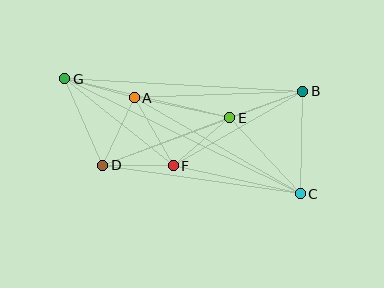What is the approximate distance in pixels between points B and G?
The distance between B and G is approximately 238 pixels.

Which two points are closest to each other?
Points D and F are closest to each other.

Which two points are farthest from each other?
Points C and G are farthest from each other.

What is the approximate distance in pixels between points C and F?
The distance between C and F is approximately 130 pixels.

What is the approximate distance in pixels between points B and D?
The distance between B and D is approximately 213 pixels.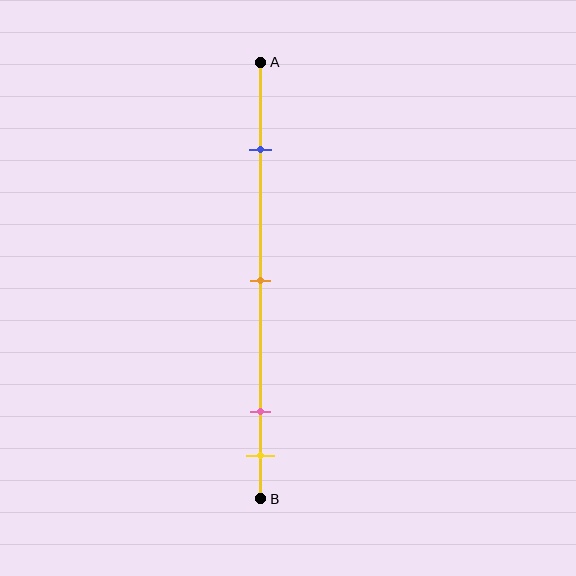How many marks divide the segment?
There are 4 marks dividing the segment.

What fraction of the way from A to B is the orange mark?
The orange mark is approximately 50% (0.5) of the way from A to B.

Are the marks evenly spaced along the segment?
No, the marks are not evenly spaced.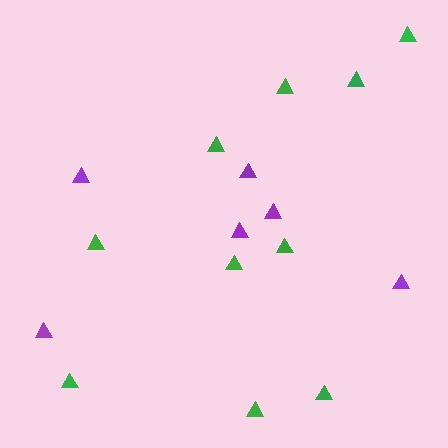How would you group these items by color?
There are 2 groups: one group of purple triangles (6) and one group of green triangles (10).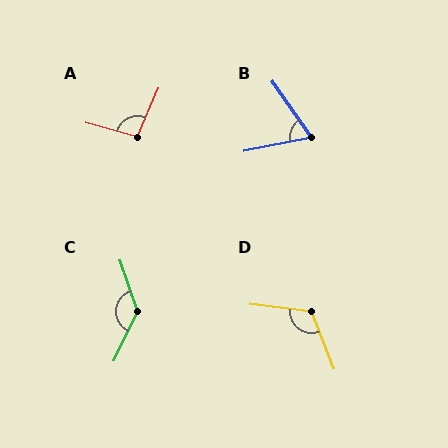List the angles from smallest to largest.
B (66°), A (98°), D (119°), C (136°).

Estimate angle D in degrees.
Approximately 119 degrees.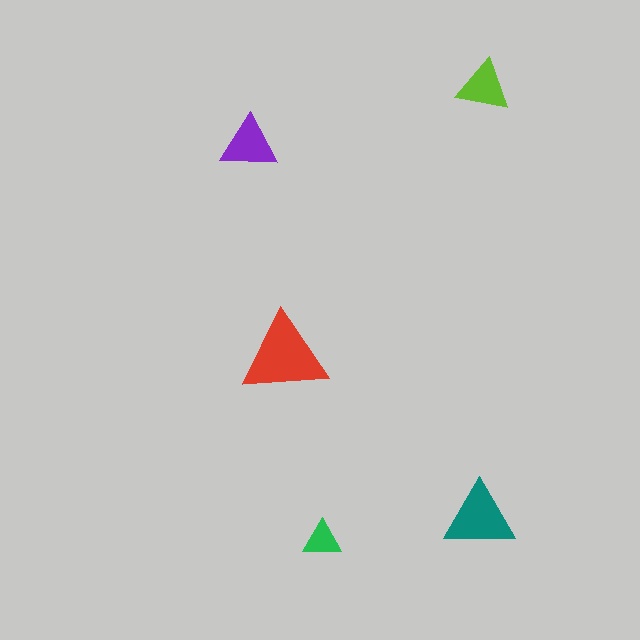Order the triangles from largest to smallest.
the red one, the teal one, the purple one, the lime one, the green one.